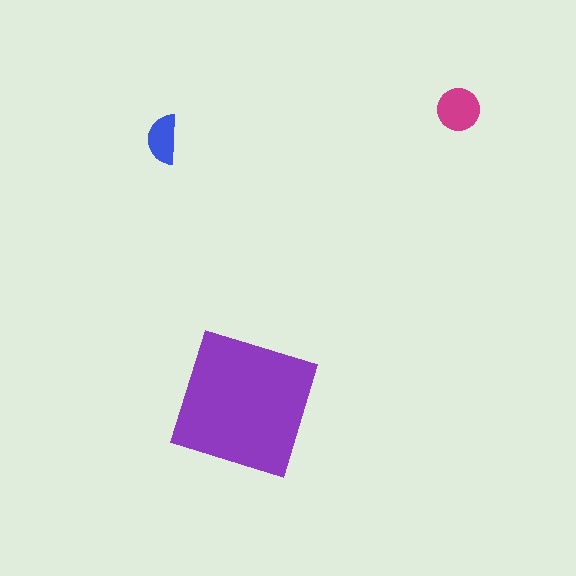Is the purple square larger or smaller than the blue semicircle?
Larger.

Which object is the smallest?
The blue semicircle.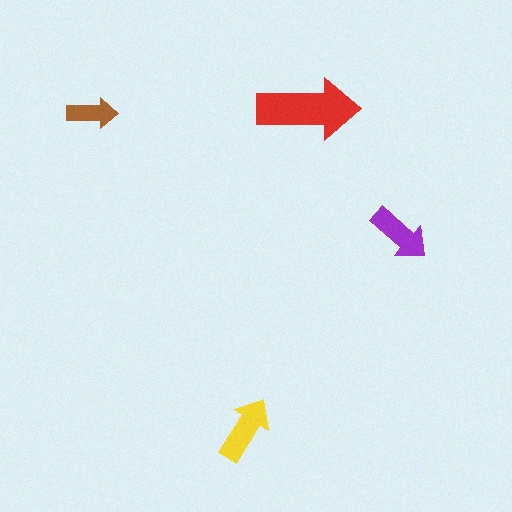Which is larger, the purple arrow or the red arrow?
The red one.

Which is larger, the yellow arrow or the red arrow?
The red one.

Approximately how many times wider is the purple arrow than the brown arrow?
About 1.5 times wider.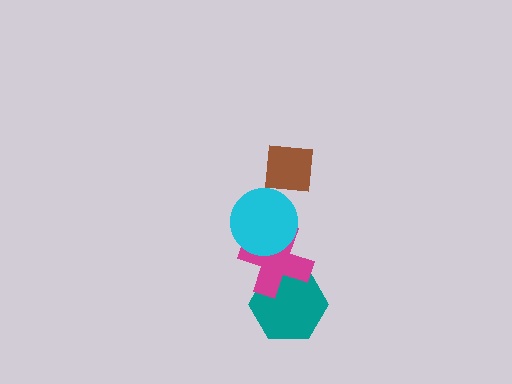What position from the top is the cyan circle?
The cyan circle is 2nd from the top.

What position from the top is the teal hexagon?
The teal hexagon is 4th from the top.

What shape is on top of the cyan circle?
The brown square is on top of the cyan circle.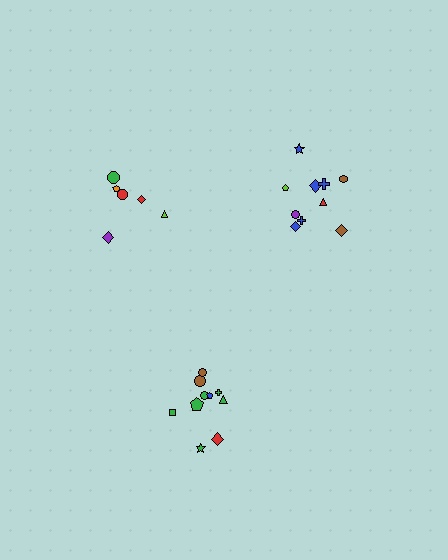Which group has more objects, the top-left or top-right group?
The top-right group.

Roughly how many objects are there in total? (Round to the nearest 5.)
Roughly 25 objects in total.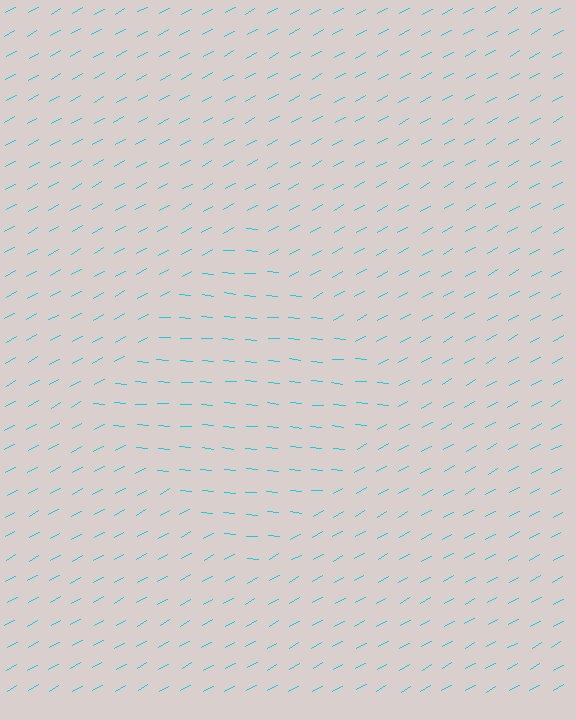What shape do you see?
I see a diamond.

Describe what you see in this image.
The image is filled with small cyan line segments. A diamond region in the image has lines oriented differently from the surrounding lines, creating a visible texture boundary.